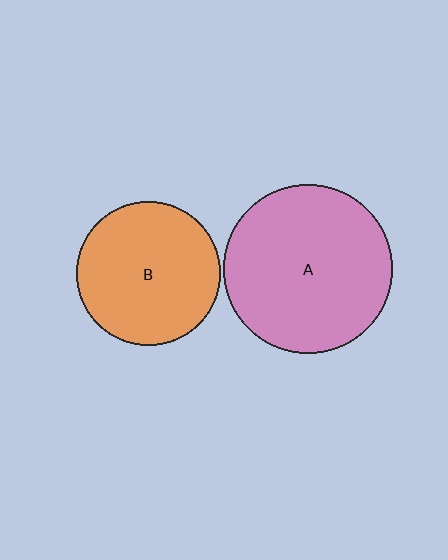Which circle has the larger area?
Circle A (pink).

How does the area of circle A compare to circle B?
Approximately 1.4 times.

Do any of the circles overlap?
No, none of the circles overlap.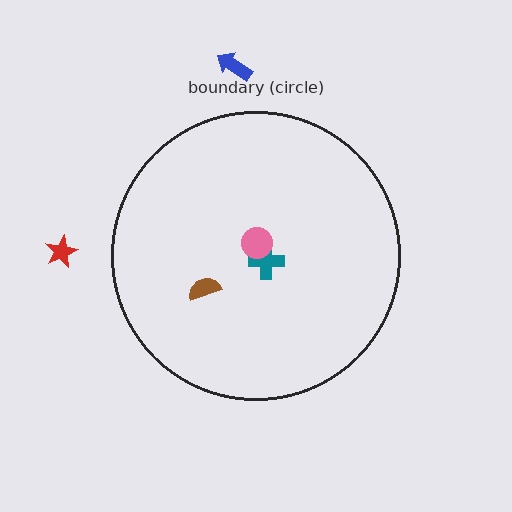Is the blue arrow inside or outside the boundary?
Outside.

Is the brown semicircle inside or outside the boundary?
Inside.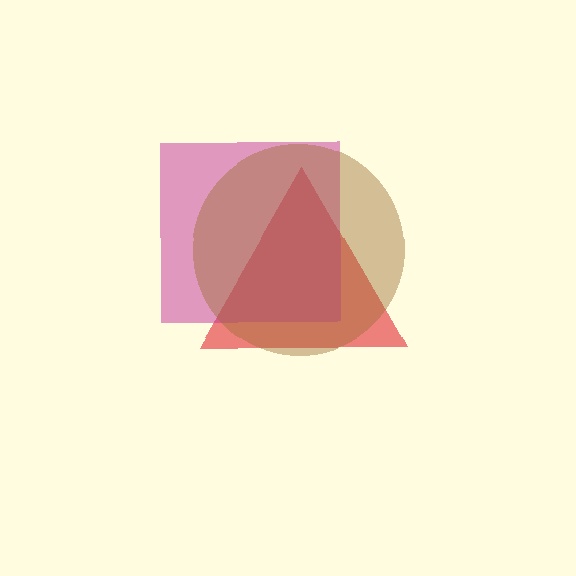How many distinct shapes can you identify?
There are 3 distinct shapes: a red triangle, a magenta square, a brown circle.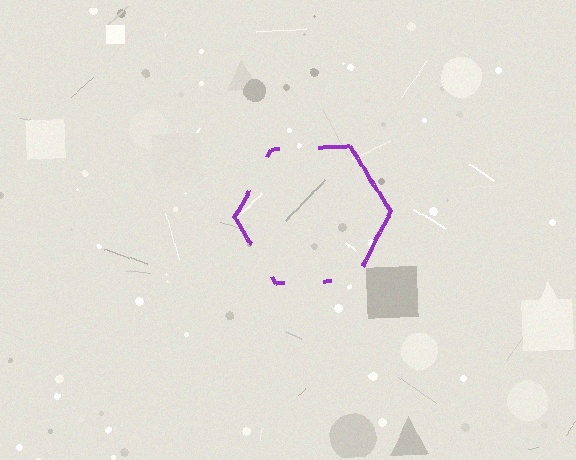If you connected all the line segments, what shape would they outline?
They would outline a hexagon.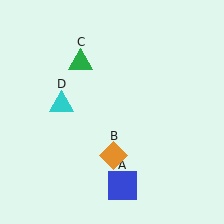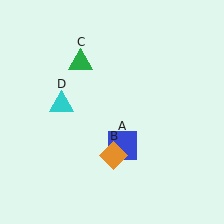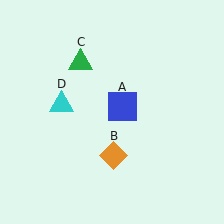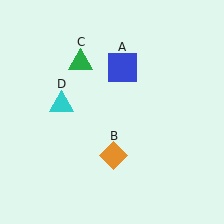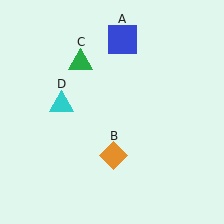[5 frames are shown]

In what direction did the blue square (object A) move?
The blue square (object A) moved up.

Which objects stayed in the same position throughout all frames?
Orange diamond (object B) and green triangle (object C) and cyan triangle (object D) remained stationary.